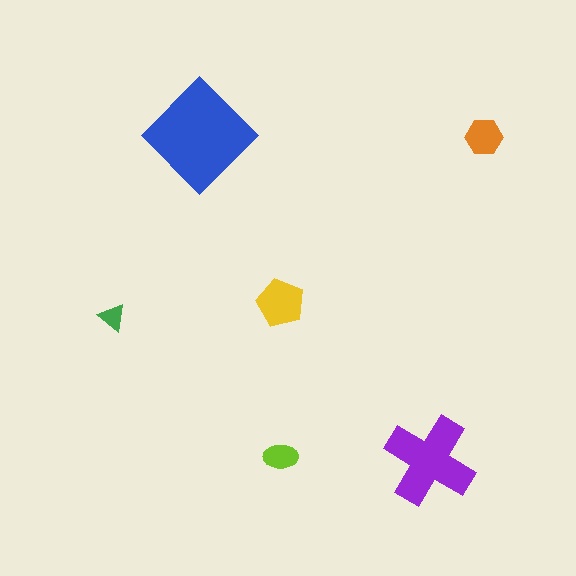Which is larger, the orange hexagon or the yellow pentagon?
The yellow pentagon.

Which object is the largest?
The blue diamond.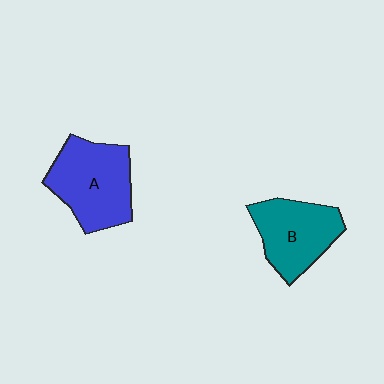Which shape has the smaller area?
Shape B (teal).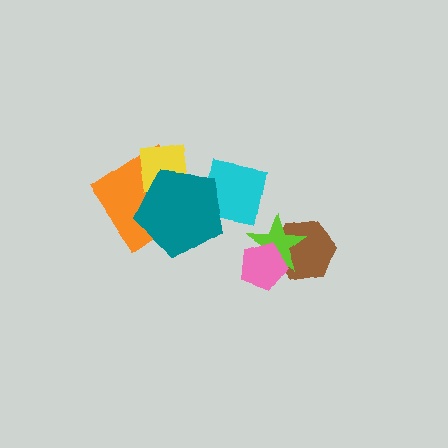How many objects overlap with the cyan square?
1 object overlaps with the cyan square.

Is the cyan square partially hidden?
Yes, it is partially covered by another shape.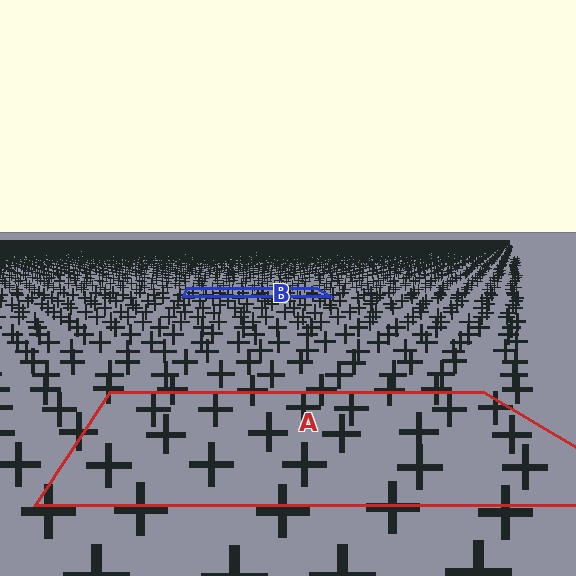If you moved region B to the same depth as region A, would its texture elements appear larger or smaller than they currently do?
They would appear larger. At a closer depth, the same texture elements are projected at a bigger on-screen size.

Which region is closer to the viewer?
Region A is closer. The texture elements there are larger and more spread out.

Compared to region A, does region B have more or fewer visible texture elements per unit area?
Region B has more texture elements per unit area — they are packed more densely because it is farther away.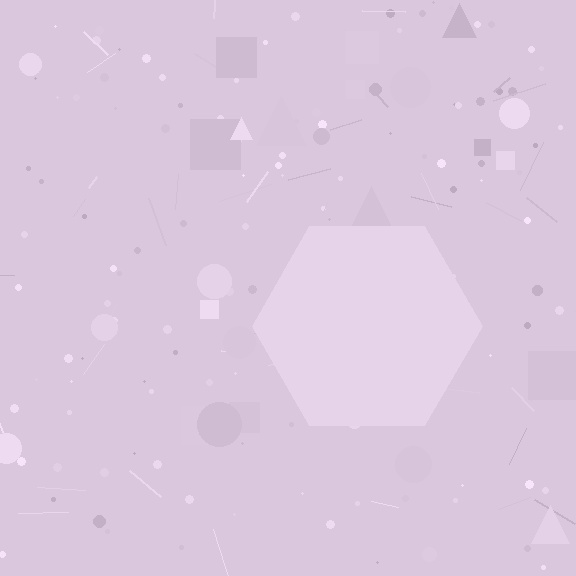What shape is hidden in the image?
A hexagon is hidden in the image.